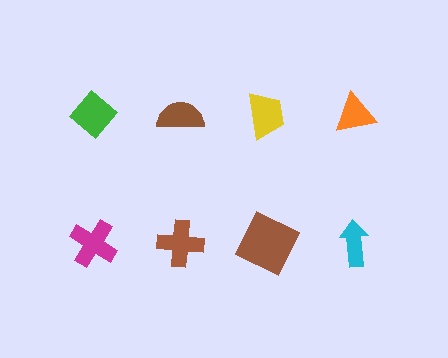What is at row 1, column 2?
A brown semicircle.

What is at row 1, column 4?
An orange triangle.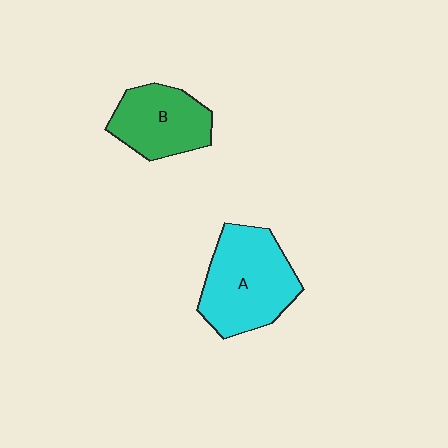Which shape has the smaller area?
Shape B (green).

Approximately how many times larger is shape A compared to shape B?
Approximately 1.4 times.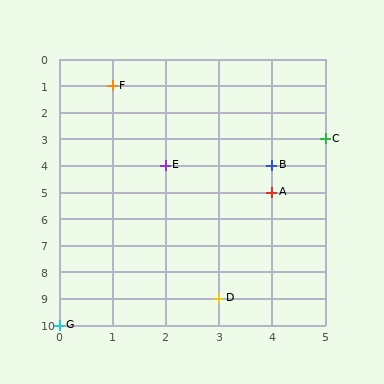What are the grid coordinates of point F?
Point F is at grid coordinates (1, 1).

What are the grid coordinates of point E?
Point E is at grid coordinates (2, 4).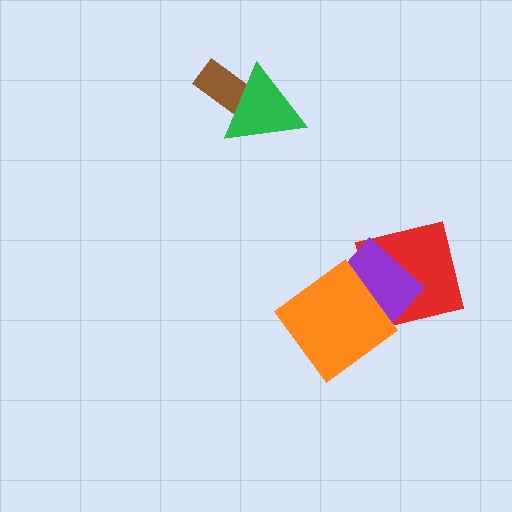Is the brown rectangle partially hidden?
Yes, it is partially covered by another shape.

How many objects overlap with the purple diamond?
2 objects overlap with the purple diamond.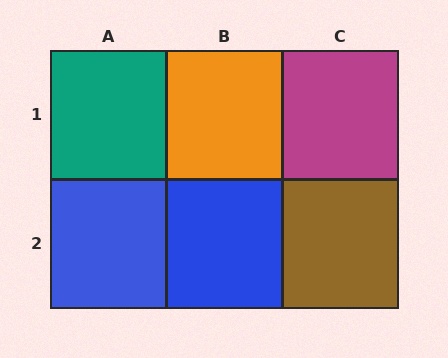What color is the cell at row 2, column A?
Blue.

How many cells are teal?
1 cell is teal.